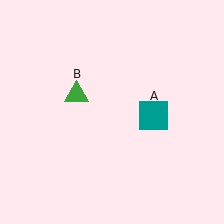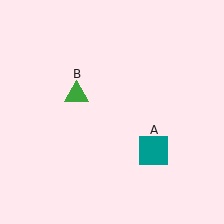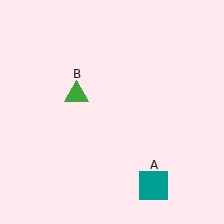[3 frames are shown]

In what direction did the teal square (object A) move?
The teal square (object A) moved down.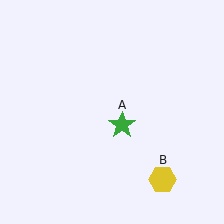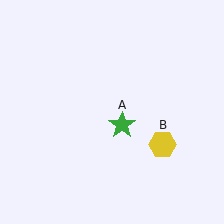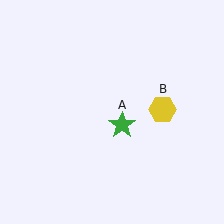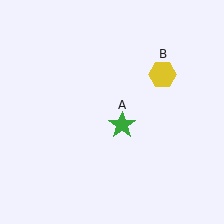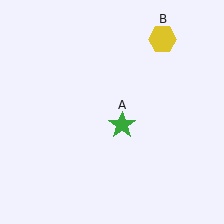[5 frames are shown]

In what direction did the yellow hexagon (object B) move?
The yellow hexagon (object B) moved up.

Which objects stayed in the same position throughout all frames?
Green star (object A) remained stationary.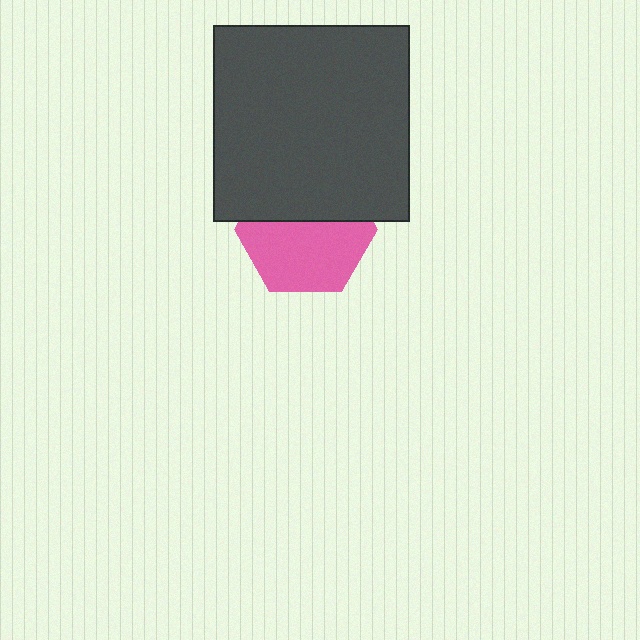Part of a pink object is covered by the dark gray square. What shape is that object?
It is a hexagon.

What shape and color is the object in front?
The object in front is a dark gray square.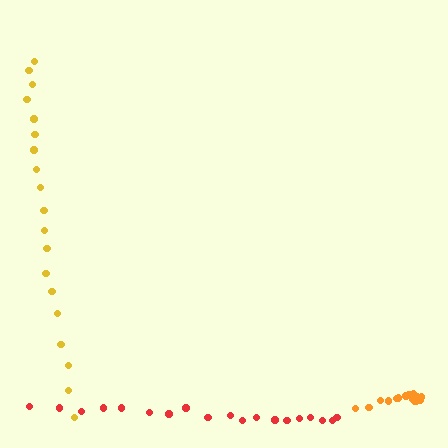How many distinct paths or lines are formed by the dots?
There are 3 distinct paths.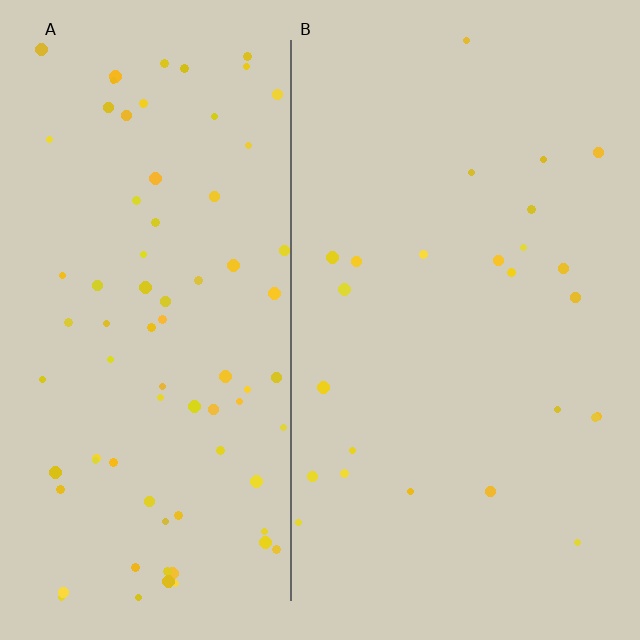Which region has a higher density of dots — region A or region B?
A (the left).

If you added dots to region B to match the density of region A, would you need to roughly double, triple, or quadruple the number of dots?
Approximately triple.